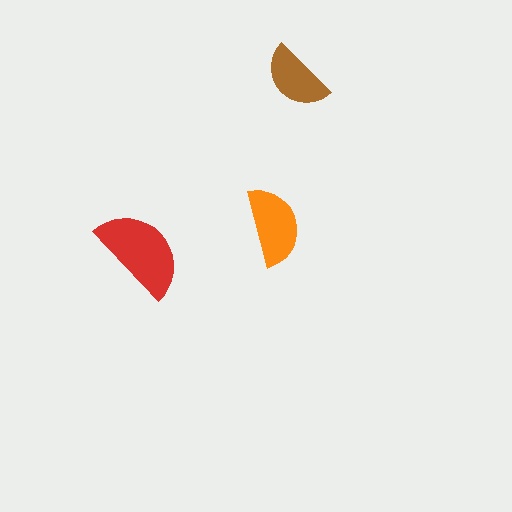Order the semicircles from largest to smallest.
the red one, the orange one, the brown one.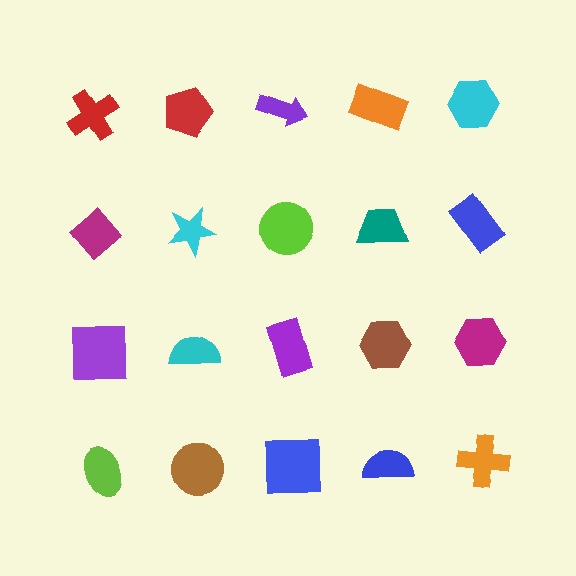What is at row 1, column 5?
A cyan hexagon.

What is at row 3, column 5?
A magenta hexagon.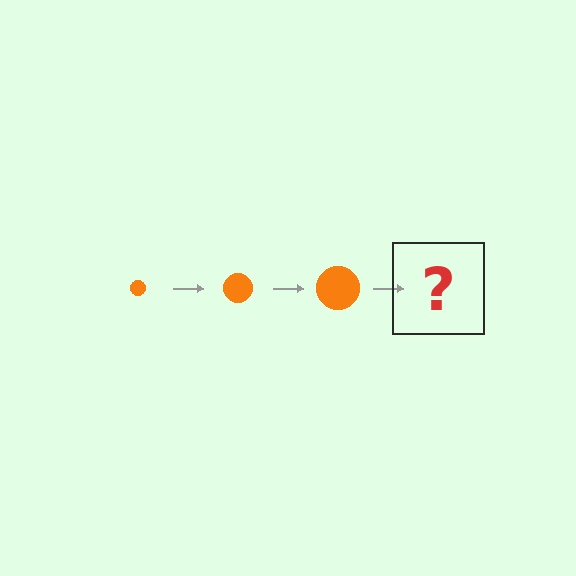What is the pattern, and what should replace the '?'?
The pattern is that the circle gets progressively larger each step. The '?' should be an orange circle, larger than the previous one.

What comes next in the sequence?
The next element should be an orange circle, larger than the previous one.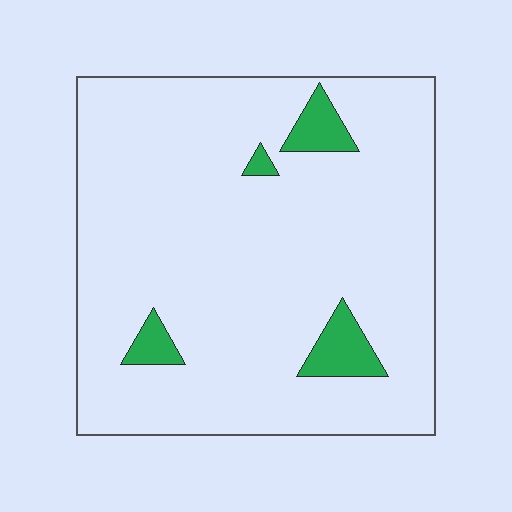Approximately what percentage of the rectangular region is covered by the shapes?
Approximately 5%.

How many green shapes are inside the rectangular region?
4.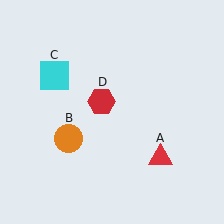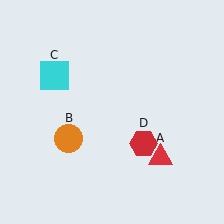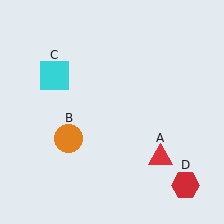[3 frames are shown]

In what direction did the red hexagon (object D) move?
The red hexagon (object D) moved down and to the right.